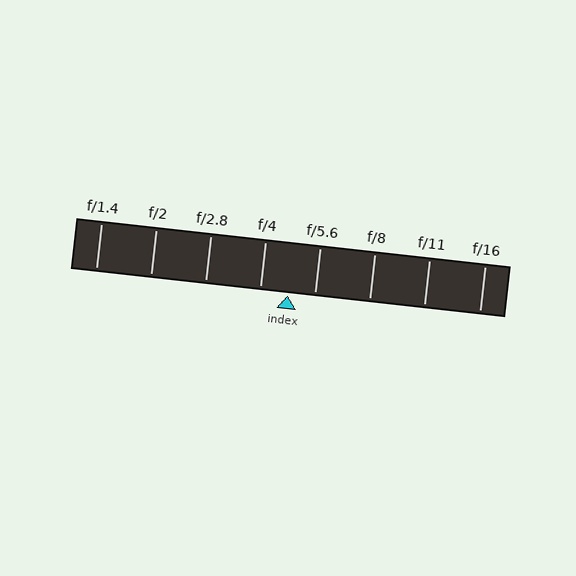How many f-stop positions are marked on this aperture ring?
There are 8 f-stop positions marked.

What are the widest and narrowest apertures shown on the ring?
The widest aperture shown is f/1.4 and the narrowest is f/16.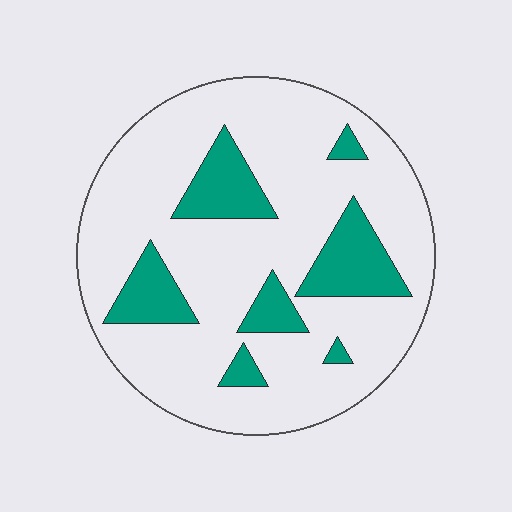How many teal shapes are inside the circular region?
7.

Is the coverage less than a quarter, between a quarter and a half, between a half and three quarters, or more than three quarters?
Less than a quarter.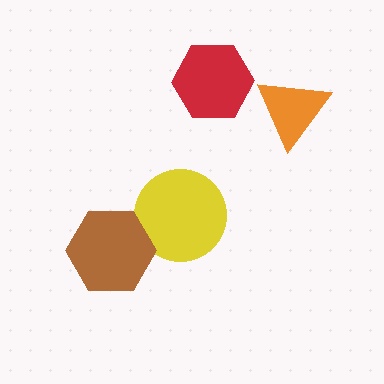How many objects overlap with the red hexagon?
0 objects overlap with the red hexagon.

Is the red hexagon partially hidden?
No, no other shape covers it.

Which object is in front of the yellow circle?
The brown hexagon is in front of the yellow circle.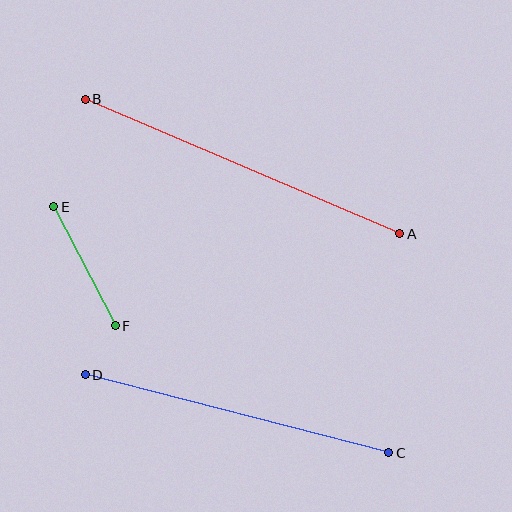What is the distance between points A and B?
The distance is approximately 342 pixels.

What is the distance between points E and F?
The distance is approximately 134 pixels.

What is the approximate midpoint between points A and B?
The midpoint is at approximately (242, 166) pixels.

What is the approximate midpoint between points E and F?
The midpoint is at approximately (84, 266) pixels.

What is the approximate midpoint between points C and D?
The midpoint is at approximately (237, 414) pixels.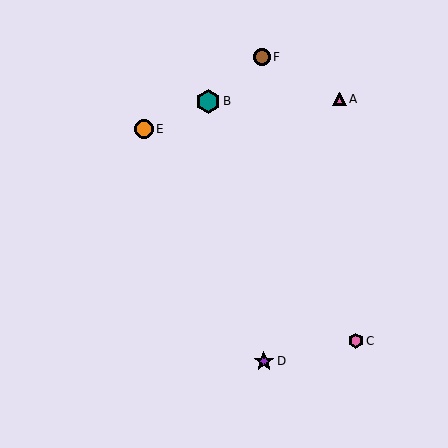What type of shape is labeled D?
Shape D is a purple star.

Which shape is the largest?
The teal hexagon (labeled B) is the largest.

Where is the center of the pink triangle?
The center of the pink triangle is at (339, 99).